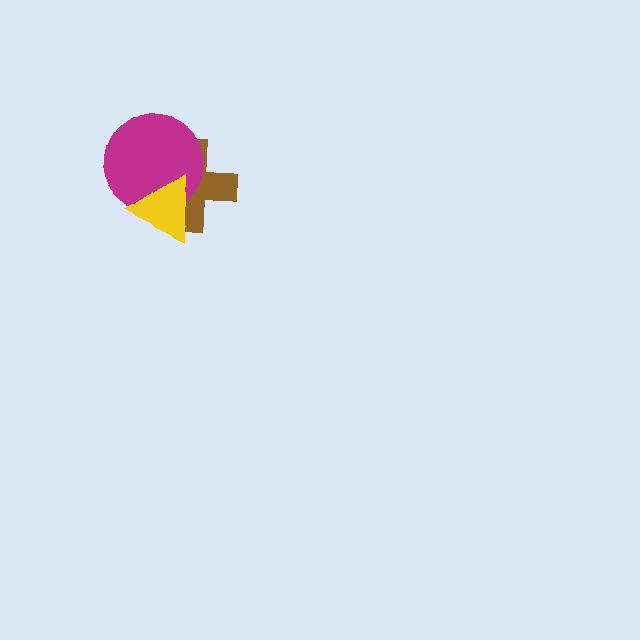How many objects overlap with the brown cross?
2 objects overlap with the brown cross.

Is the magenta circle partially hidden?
Yes, it is partially covered by another shape.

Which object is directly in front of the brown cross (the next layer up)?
The magenta circle is directly in front of the brown cross.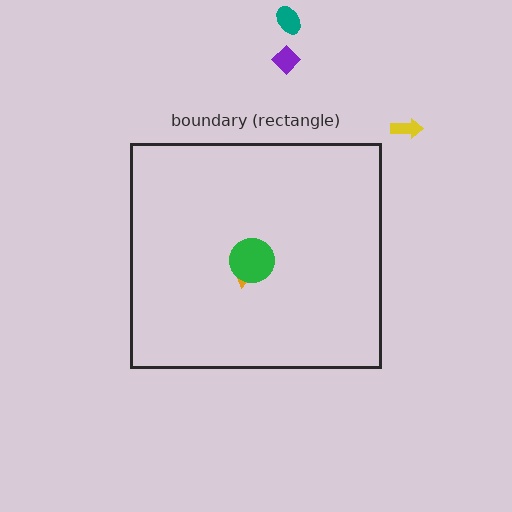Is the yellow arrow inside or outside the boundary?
Outside.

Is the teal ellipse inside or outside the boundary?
Outside.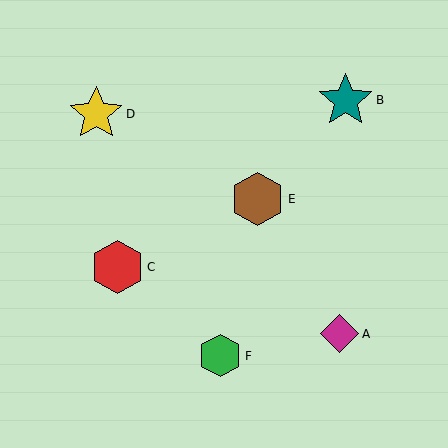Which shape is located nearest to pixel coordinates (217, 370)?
The green hexagon (labeled F) at (220, 356) is nearest to that location.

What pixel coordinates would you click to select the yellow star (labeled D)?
Click at (96, 114) to select the yellow star D.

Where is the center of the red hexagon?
The center of the red hexagon is at (117, 267).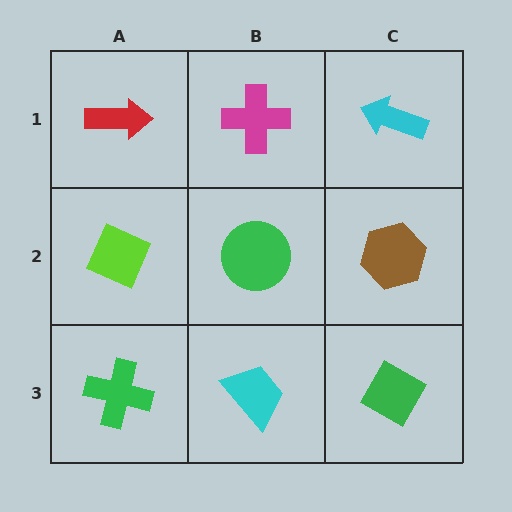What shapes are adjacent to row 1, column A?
A lime diamond (row 2, column A), a magenta cross (row 1, column B).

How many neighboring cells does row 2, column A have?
3.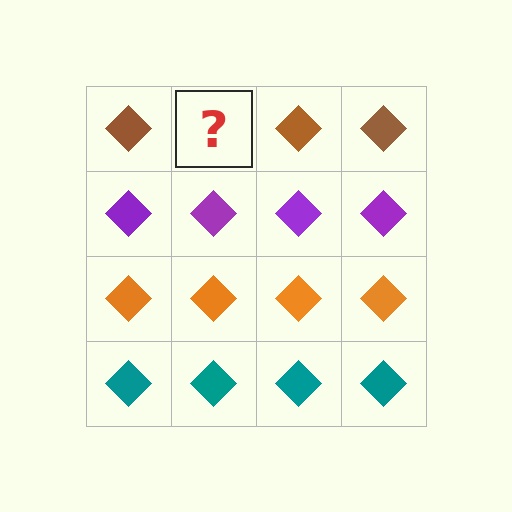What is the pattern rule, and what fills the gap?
The rule is that each row has a consistent color. The gap should be filled with a brown diamond.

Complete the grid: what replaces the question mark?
The question mark should be replaced with a brown diamond.